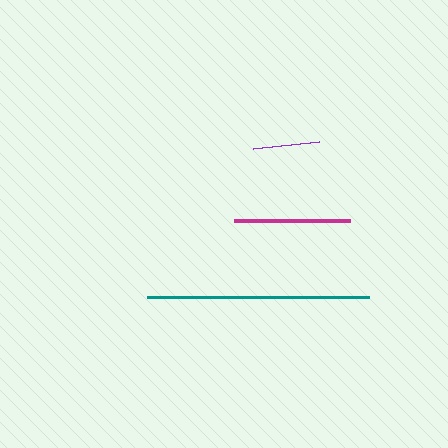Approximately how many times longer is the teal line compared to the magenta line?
The teal line is approximately 1.9 times the length of the magenta line.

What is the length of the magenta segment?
The magenta segment is approximately 116 pixels long.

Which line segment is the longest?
The teal line is the longest at approximately 222 pixels.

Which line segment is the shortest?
The purple line is the shortest at approximately 66 pixels.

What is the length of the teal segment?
The teal segment is approximately 222 pixels long.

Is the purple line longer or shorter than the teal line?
The teal line is longer than the purple line.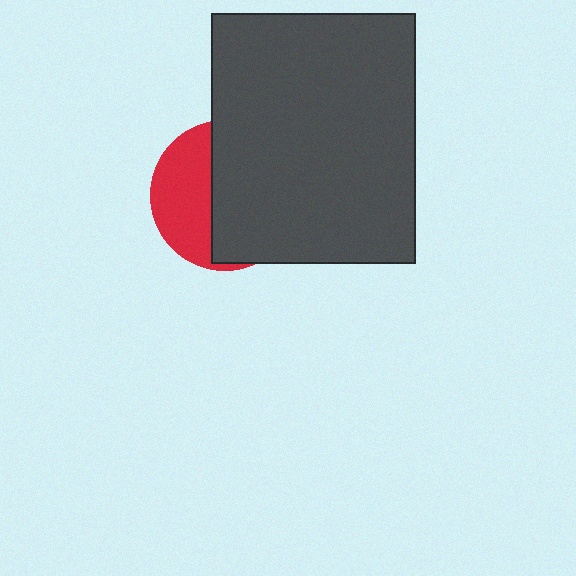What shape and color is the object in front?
The object in front is a dark gray rectangle.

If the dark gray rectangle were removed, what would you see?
You would see the complete red circle.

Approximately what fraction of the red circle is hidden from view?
Roughly 60% of the red circle is hidden behind the dark gray rectangle.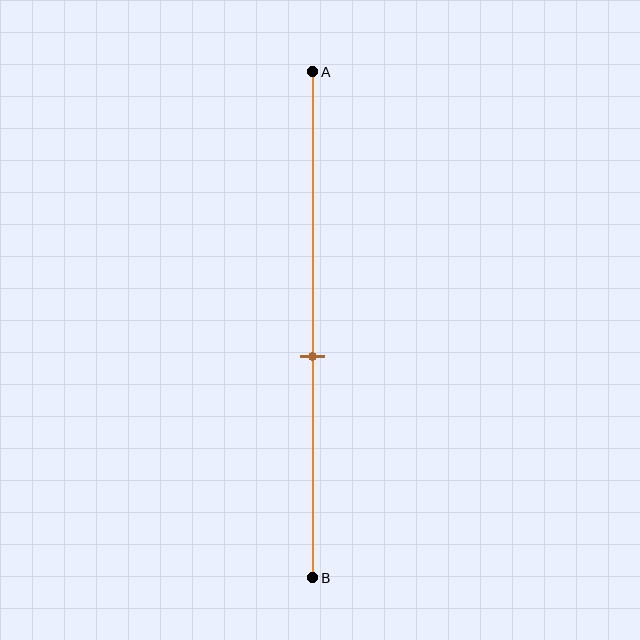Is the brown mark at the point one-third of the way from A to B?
No, the mark is at about 55% from A, not at the 33% one-third point.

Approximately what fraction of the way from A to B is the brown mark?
The brown mark is approximately 55% of the way from A to B.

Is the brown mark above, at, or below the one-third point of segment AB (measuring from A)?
The brown mark is below the one-third point of segment AB.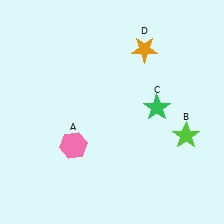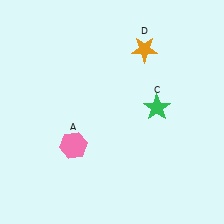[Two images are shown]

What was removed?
The lime star (B) was removed in Image 2.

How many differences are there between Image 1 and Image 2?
There is 1 difference between the two images.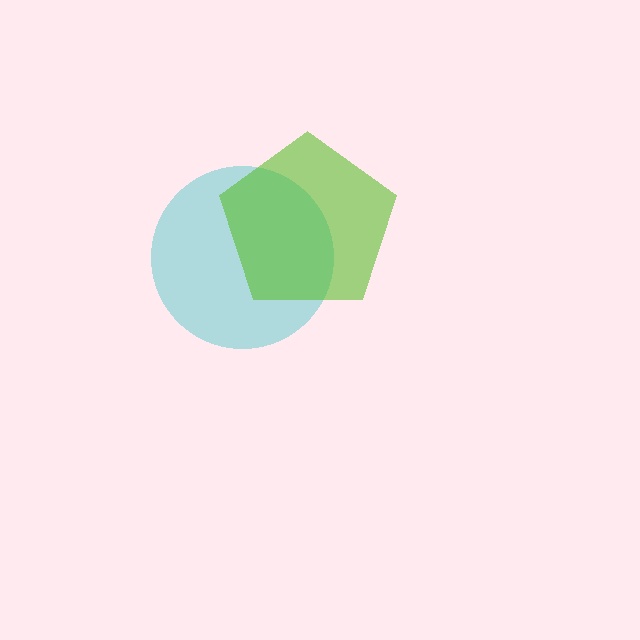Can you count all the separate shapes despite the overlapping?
Yes, there are 2 separate shapes.